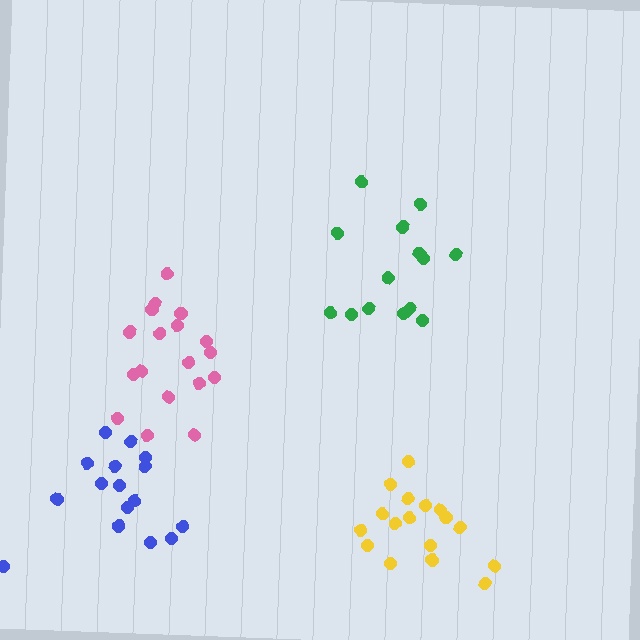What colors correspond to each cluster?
The clusters are colored: pink, green, yellow, blue.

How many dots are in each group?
Group 1: 18 dots, Group 2: 15 dots, Group 3: 18 dots, Group 4: 16 dots (67 total).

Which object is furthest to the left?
The blue cluster is leftmost.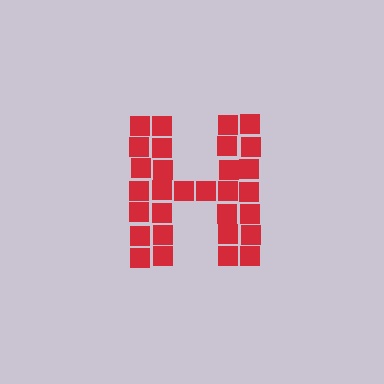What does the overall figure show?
The overall figure shows the letter H.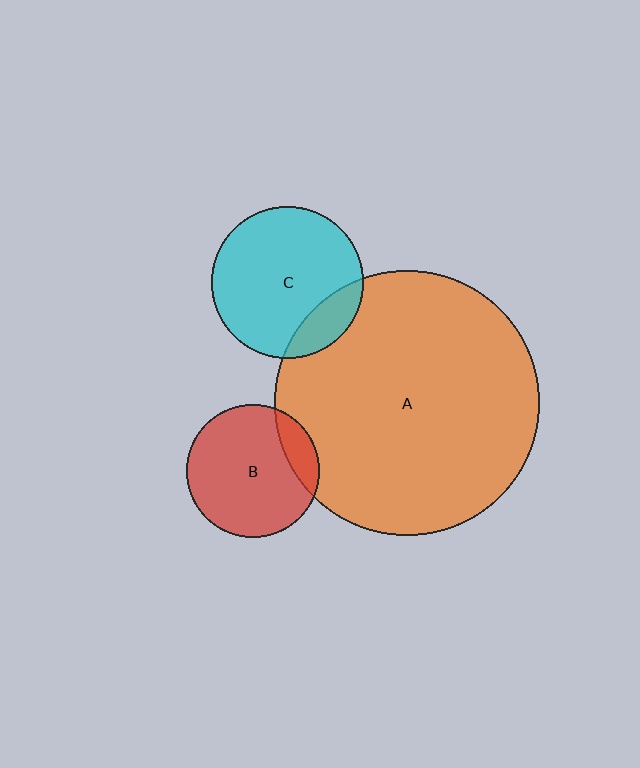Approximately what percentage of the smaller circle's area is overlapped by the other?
Approximately 15%.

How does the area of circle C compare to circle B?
Approximately 1.3 times.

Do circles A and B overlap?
Yes.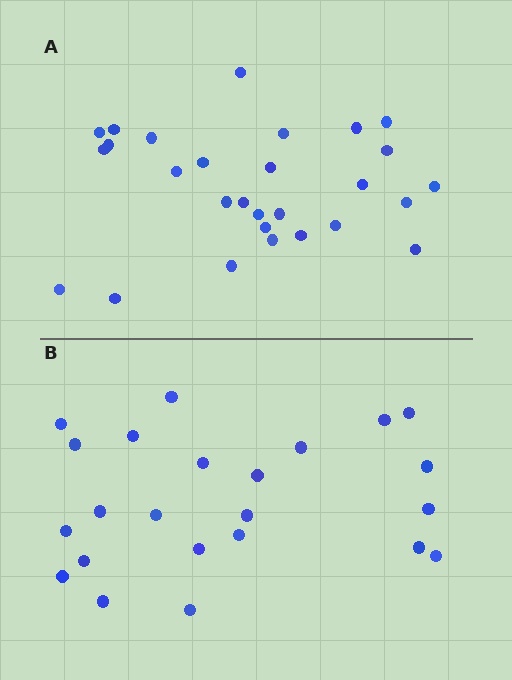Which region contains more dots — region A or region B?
Region A (the top region) has more dots.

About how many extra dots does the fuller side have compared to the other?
Region A has about 5 more dots than region B.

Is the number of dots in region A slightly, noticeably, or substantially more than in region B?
Region A has only slightly more — the two regions are fairly close. The ratio is roughly 1.2 to 1.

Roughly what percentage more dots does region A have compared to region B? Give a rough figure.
About 20% more.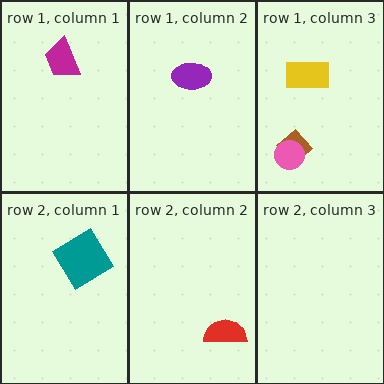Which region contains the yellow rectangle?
The row 1, column 3 region.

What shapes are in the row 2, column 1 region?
The teal diamond.